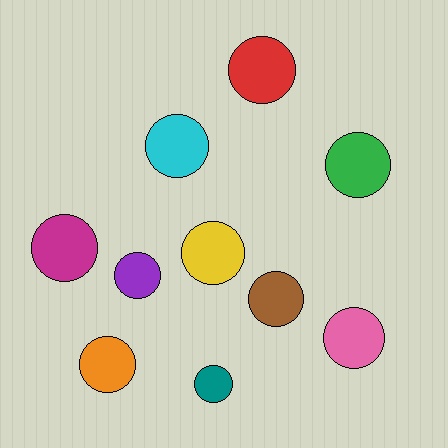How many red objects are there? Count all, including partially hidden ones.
There is 1 red object.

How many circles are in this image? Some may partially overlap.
There are 10 circles.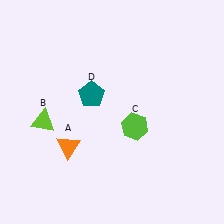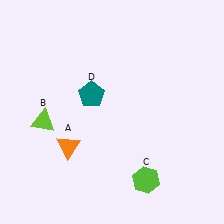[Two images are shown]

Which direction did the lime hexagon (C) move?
The lime hexagon (C) moved down.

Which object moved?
The lime hexagon (C) moved down.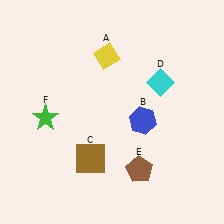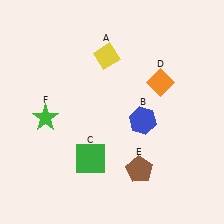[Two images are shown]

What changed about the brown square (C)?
In Image 1, C is brown. In Image 2, it changed to green.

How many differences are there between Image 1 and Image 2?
There are 2 differences between the two images.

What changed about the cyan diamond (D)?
In Image 1, D is cyan. In Image 2, it changed to orange.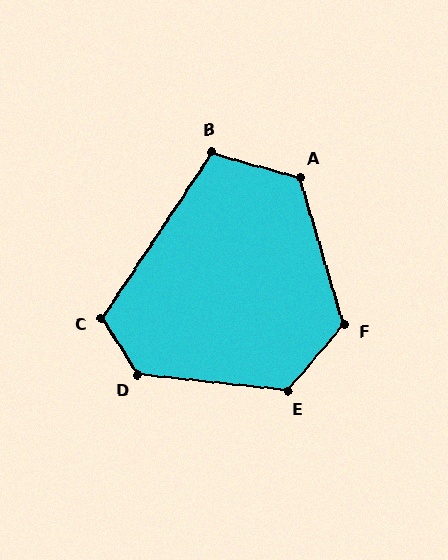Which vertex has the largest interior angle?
D, at approximately 129 degrees.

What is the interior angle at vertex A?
Approximately 122 degrees (obtuse).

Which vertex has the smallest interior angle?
B, at approximately 108 degrees.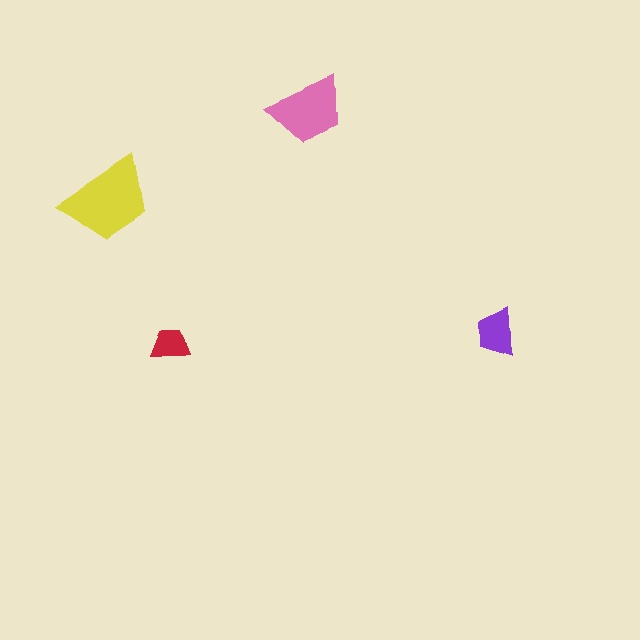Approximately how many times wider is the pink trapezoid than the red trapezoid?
About 2 times wider.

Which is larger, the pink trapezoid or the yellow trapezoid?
The yellow one.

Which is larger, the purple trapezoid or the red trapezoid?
The purple one.